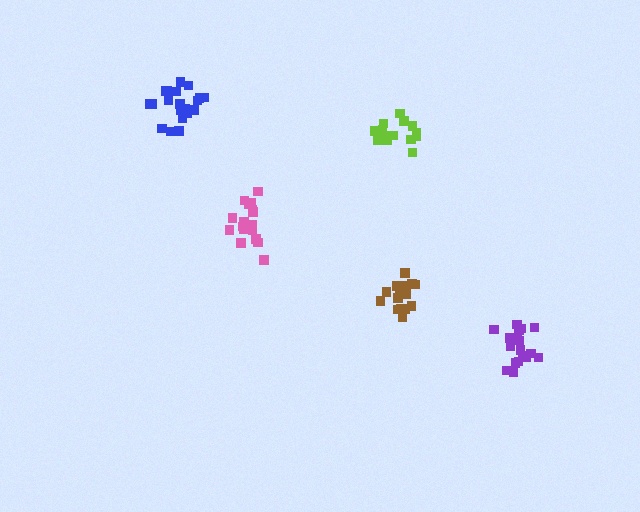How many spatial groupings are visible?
There are 5 spatial groupings.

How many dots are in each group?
Group 1: 17 dots, Group 2: 19 dots, Group 3: 19 dots, Group 4: 21 dots, Group 5: 15 dots (91 total).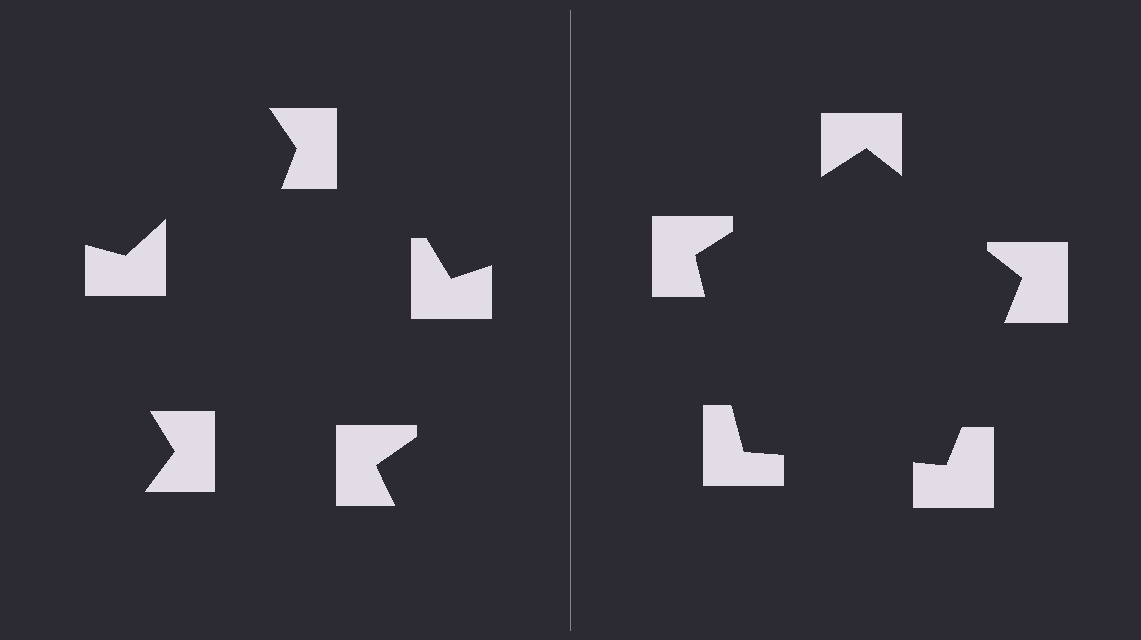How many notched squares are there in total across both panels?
10 — 5 on each side.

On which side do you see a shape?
An illusory pentagon appears on the right side. On the left side the wedge cuts are rotated, so no coherent shape forms.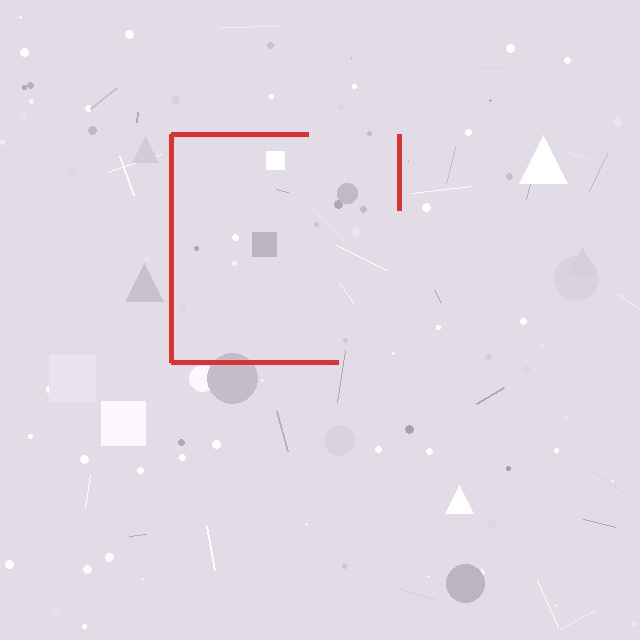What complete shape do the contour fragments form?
The contour fragments form a square.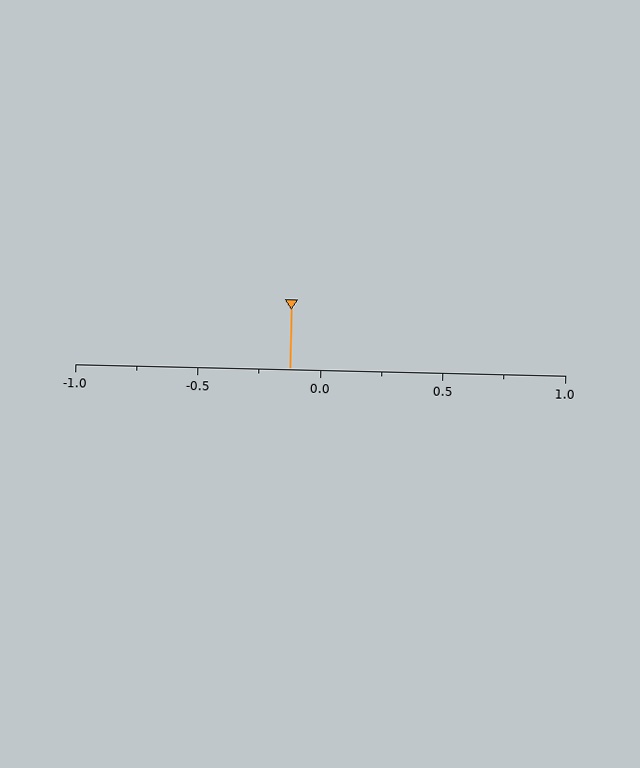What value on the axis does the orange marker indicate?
The marker indicates approximately -0.12.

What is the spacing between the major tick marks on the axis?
The major ticks are spaced 0.5 apart.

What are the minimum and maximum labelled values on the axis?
The axis runs from -1.0 to 1.0.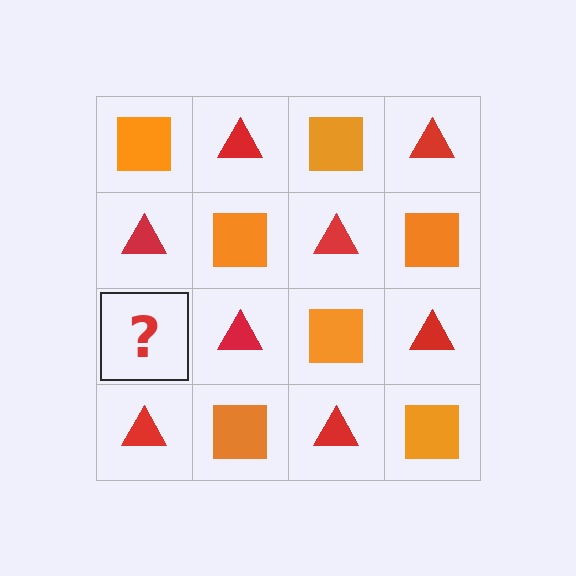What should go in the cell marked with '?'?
The missing cell should contain an orange square.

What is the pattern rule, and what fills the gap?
The rule is that it alternates orange square and red triangle in a checkerboard pattern. The gap should be filled with an orange square.